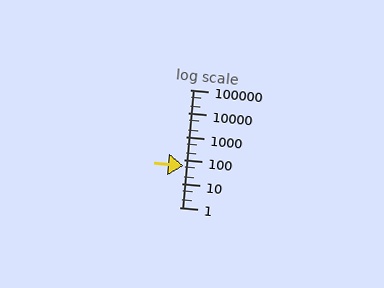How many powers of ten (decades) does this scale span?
The scale spans 5 decades, from 1 to 100000.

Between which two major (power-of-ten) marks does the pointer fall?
The pointer is between 10 and 100.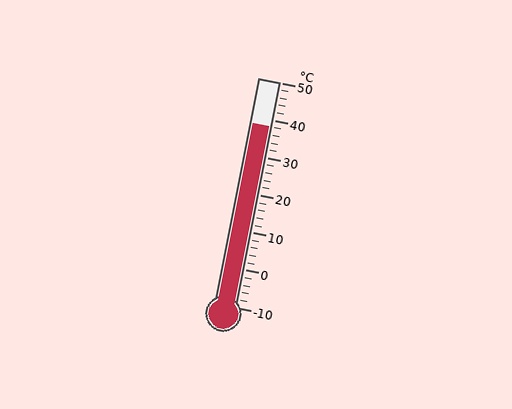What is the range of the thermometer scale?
The thermometer scale ranges from -10°C to 50°C.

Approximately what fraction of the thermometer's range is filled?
The thermometer is filled to approximately 80% of its range.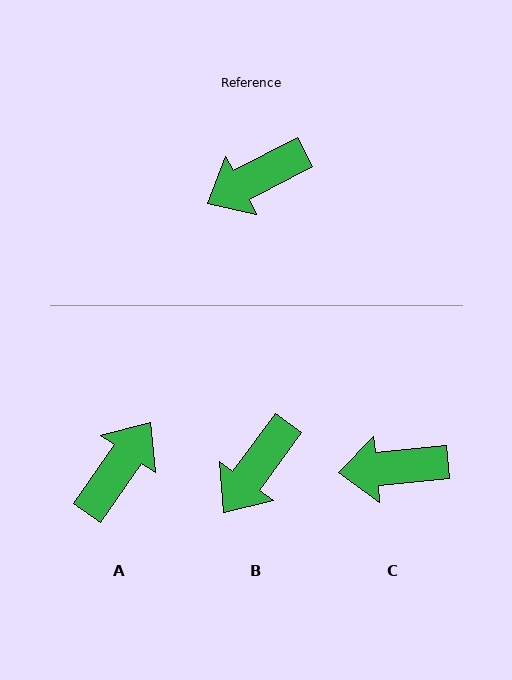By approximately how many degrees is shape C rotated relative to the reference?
Approximately 22 degrees clockwise.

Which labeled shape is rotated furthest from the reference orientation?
A, about 152 degrees away.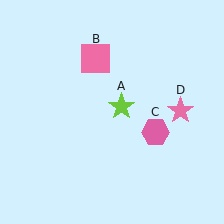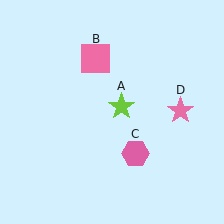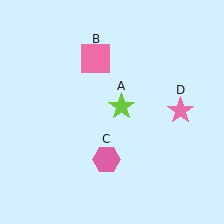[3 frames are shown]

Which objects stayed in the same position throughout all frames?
Lime star (object A) and pink square (object B) and pink star (object D) remained stationary.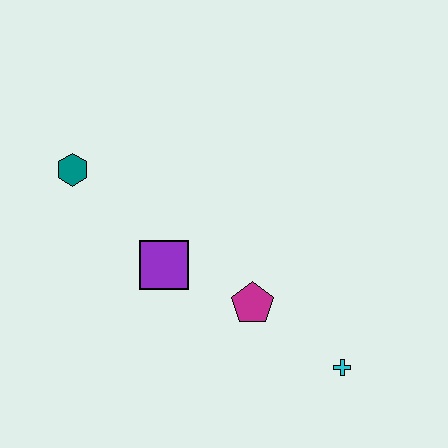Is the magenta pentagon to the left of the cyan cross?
Yes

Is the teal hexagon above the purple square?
Yes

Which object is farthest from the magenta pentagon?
The teal hexagon is farthest from the magenta pentagon.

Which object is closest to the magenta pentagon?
The purple square is closest to the magenta pentagon.